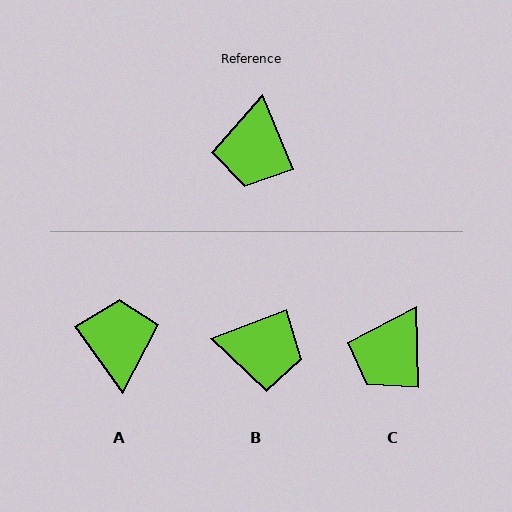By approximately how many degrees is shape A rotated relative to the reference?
Approximately 167 degrees clockwise.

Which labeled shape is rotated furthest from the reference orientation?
A, about 167 degrees away.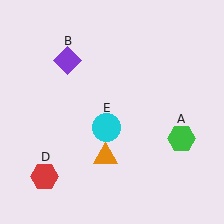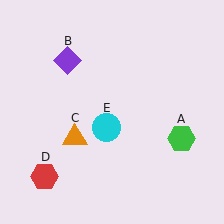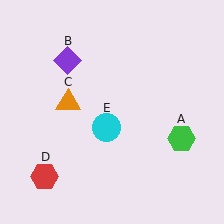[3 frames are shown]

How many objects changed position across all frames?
1 object changed position: orange triangle (object C).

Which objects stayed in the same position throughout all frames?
Green hexagon (object A) and purple diamond (object B) and red hexagon (object D) and cyan circle (object E) remained stationary.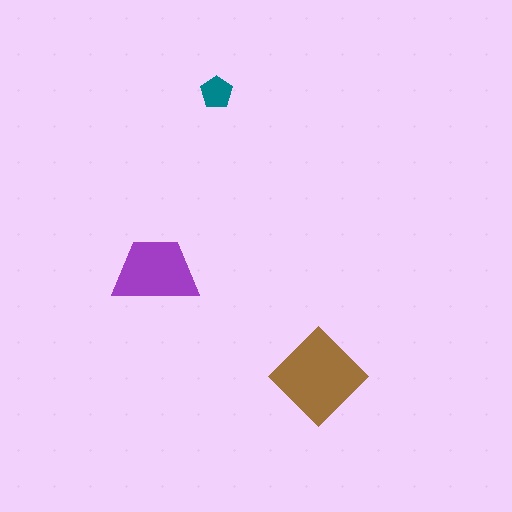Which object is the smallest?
The teal pentagon.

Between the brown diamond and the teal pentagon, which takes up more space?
The brown diamond.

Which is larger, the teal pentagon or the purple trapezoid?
The purple trapezoid.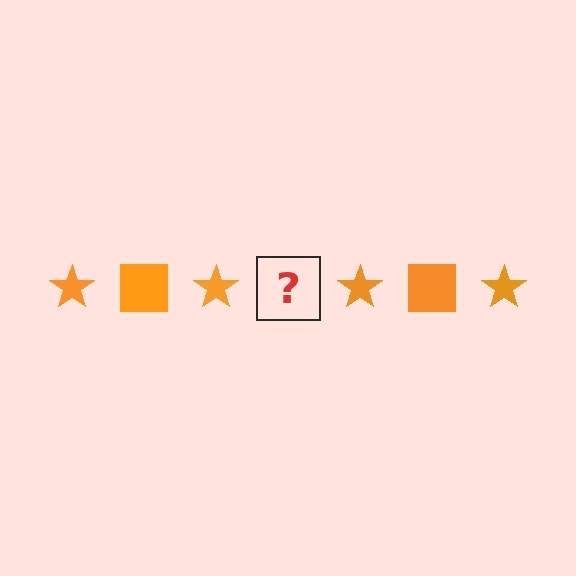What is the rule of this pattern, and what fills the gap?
The rule is that the pattern cycles through star, square shapes in orange. The gap should be filled with an orange square.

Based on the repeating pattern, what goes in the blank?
The blank should be an orange square.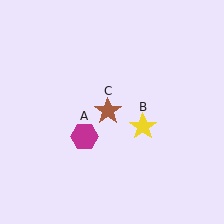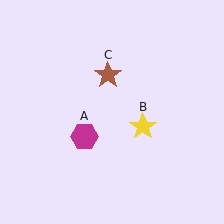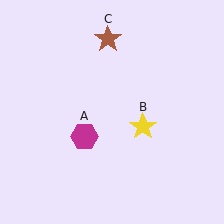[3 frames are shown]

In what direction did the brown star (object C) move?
The brown star (object C) moved up.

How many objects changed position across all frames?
1 object changed position: brown star (object C).